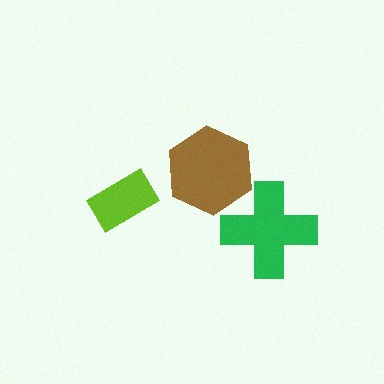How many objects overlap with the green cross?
1 object overlaps with the green cross.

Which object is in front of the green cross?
The brown hexagon is in front of the green cross.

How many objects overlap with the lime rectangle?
0 objects overlap with the lime rectangle.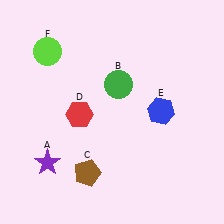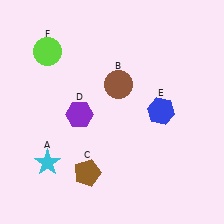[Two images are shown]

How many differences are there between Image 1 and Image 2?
There are 3 differences between the two images.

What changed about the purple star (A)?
In Image 1, A is purple. In Image 2, it changed to cyan.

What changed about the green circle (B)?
In Image 1, B is green. In Image 2, it changed to brown.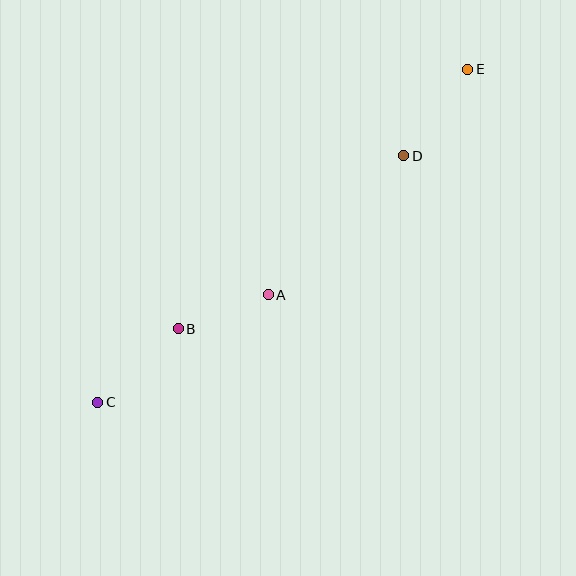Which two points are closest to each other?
Points A and B are closest to each other.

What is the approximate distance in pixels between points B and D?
The distance between B and D is approximately 284 pixels.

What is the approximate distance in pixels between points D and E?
The distance between D and E is approximately 108 pixels.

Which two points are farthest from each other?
Points C and E are farthest from each other.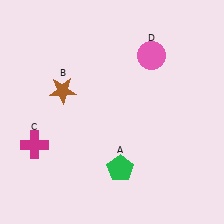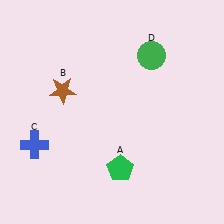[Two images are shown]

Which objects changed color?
C changed from magenta to blue. D changed from pink to green.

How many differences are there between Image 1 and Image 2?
There are 2 differences between the two images.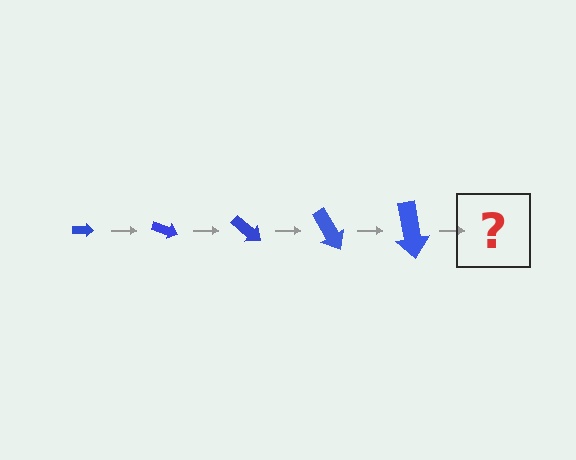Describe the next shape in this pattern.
It should be an arrow, larger than the previous one and rotated 100 degrees from the start.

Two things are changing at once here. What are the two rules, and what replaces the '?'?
The two rules are that the arrow grows larger each step and it rotates 20 degrees each step. The '?' should be an arrow, larger than the previous one and rotated 100 degrees from the start.